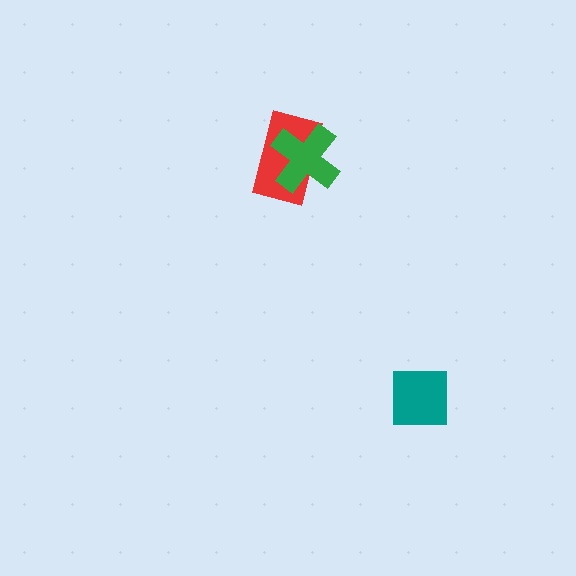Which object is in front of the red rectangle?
The green cross is in front of the red rectangle.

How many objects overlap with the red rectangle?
1 object overlaps with the red rectangle.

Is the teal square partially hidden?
No, no other shape covers it.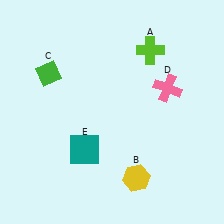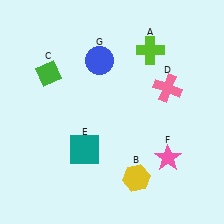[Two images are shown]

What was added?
A pink star (F), a blue circle (G) were added in Image 2.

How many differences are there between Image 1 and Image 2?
There are 2 differences between the two images.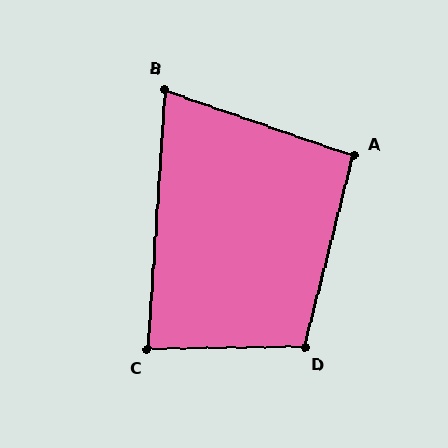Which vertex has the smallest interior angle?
B, at approximately 75 degrees.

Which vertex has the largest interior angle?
D, at approximately 105 degrees.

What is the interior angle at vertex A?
Approximately 95 degrees (approximately right).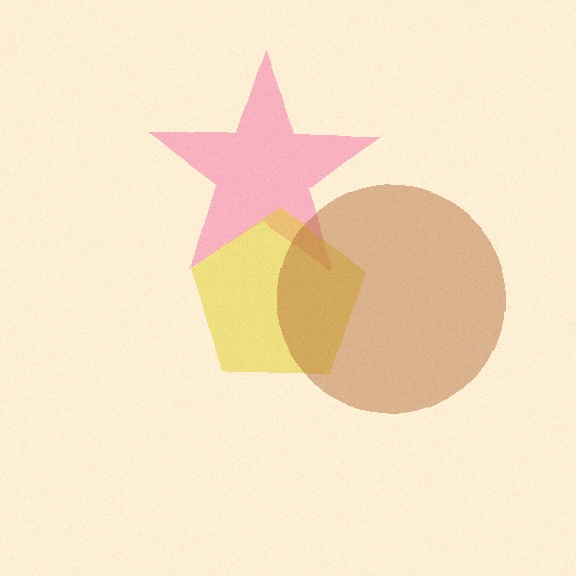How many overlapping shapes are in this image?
There are 3 overlapping shapes in the image.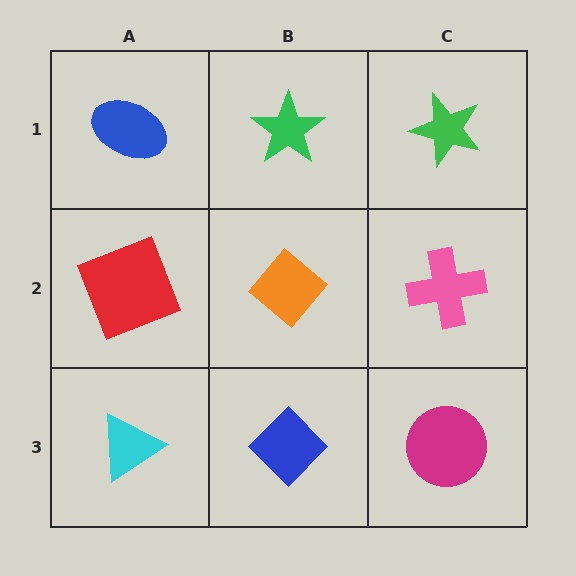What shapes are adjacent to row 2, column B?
A green star (row 1, column B), a blue diamond (row 3, column B), a red square (row 2, column A), a pink cross (row 2, column C).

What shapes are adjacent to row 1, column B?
An orange diamond (row 2, column B), a blue ellipse (row 1, column A), a green star (row 1, column C).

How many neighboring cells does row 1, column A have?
2.